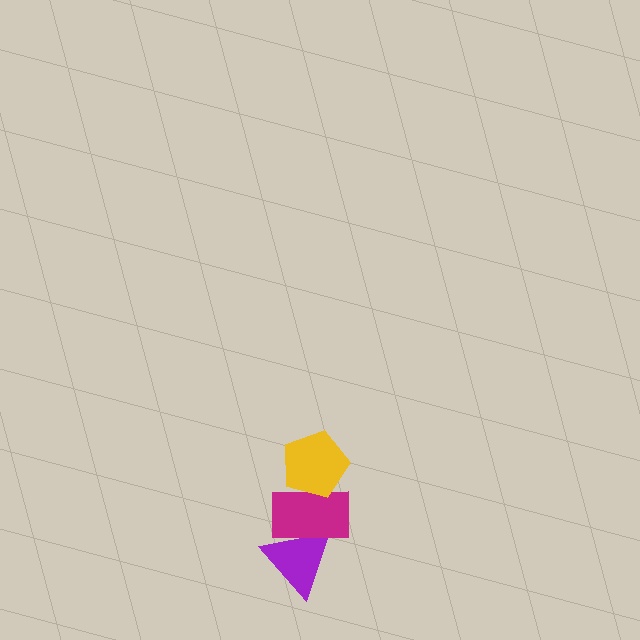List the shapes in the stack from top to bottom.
From top to bottom: the yellow pentagon, the magenta rectangle, the purple triangle.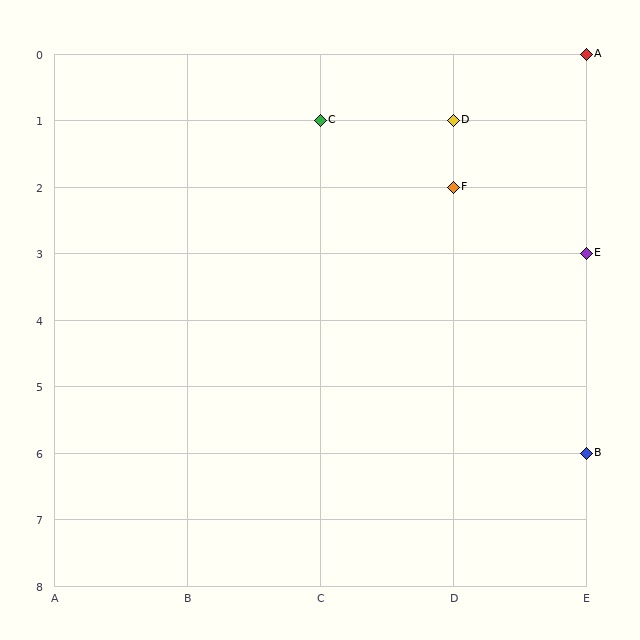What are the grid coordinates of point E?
Point E is at grid coordinates (E, 3).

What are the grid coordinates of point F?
Point F is at grid coordinates (D, 2).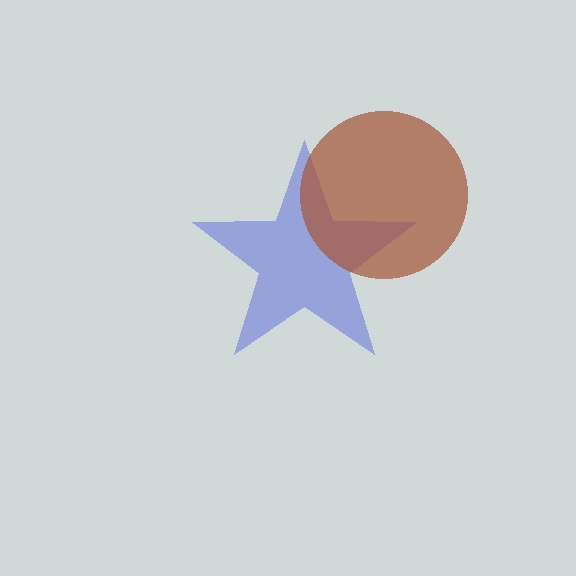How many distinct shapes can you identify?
There are 2 distinct shapes: a blue star, a brown circle.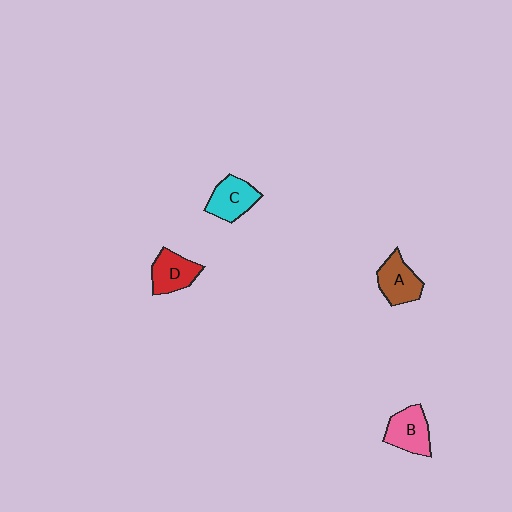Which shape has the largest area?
Shape B (pink).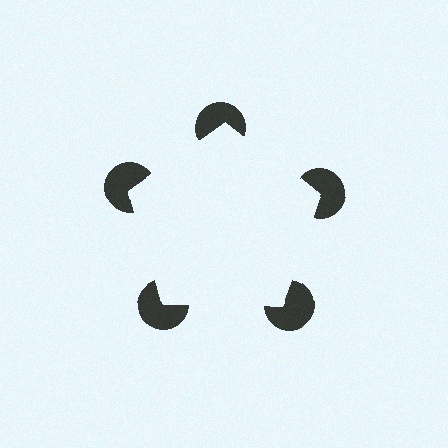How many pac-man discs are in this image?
There are 5 — one at each vertex of the illusory pentagon.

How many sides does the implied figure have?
5 sides.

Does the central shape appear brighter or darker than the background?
It typically appears slightly brighter than the background, even though no actual brightness change is drawn.